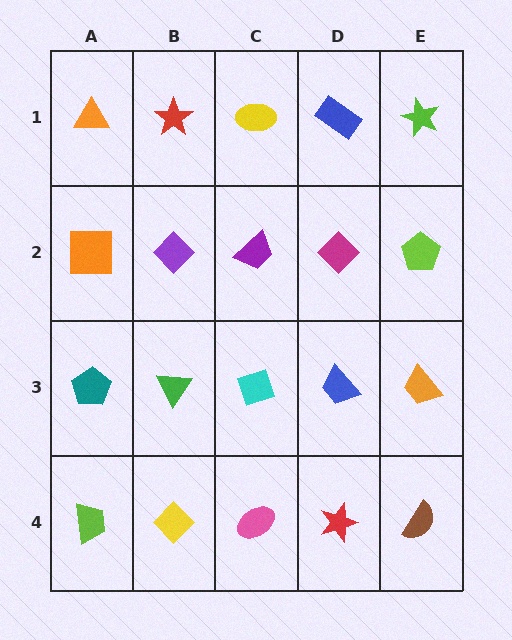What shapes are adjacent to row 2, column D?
A blue rectangle (row 1, column D), a blue trapezoid (row 3, column D), a purple trapezoid (row 2, column C), a lime pentagon (row 2, column E).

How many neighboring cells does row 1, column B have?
3.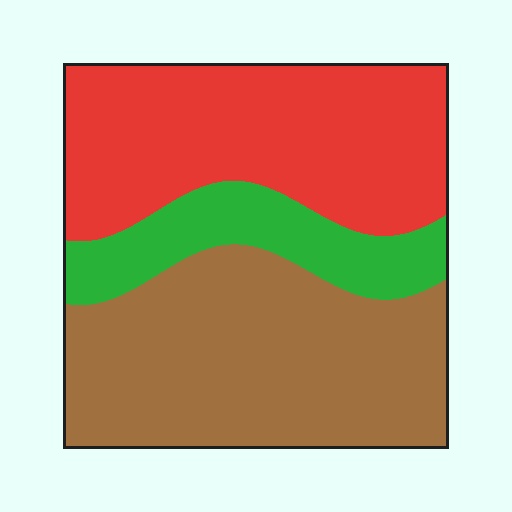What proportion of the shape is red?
Red covers around 40% of the shape.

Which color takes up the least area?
Green, at roughly 15%.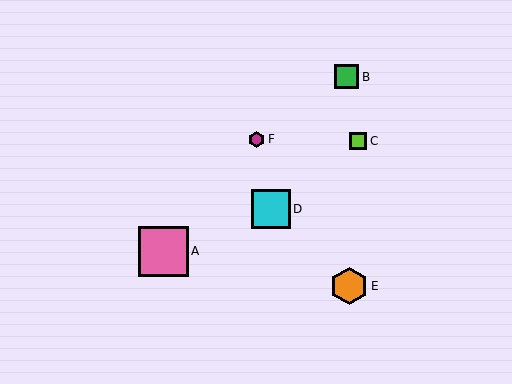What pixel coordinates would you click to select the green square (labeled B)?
Click at (347, 77) to select the green square B.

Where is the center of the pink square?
The center of the pink square is at (164, 251).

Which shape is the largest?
The pink square (labeled A) is the largest.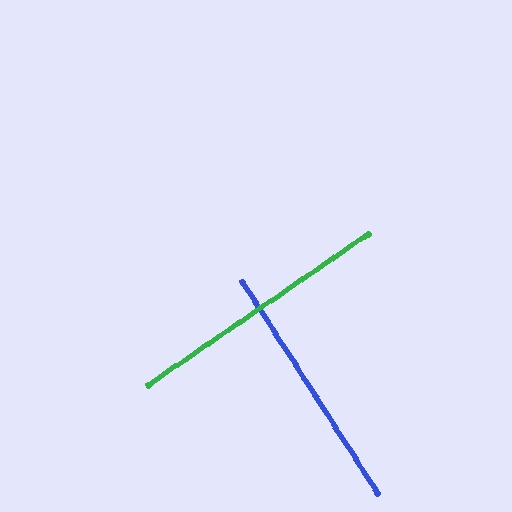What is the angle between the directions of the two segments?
Approximately 88 degrees.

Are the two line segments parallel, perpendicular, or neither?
Perpendicular — they meet at approximately 88°.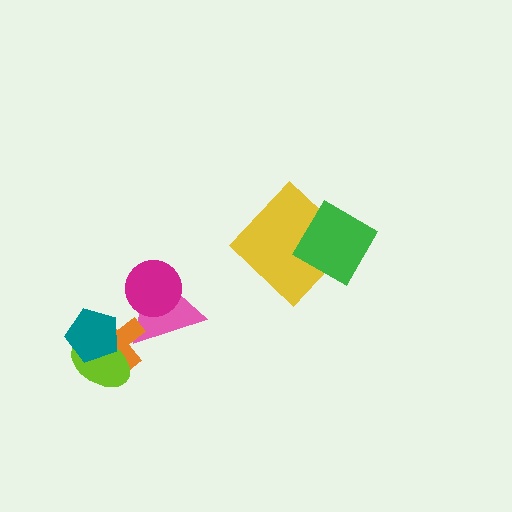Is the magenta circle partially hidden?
No, no other shape covers it.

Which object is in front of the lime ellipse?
The teal pentagon is in front of the lime ellipse.